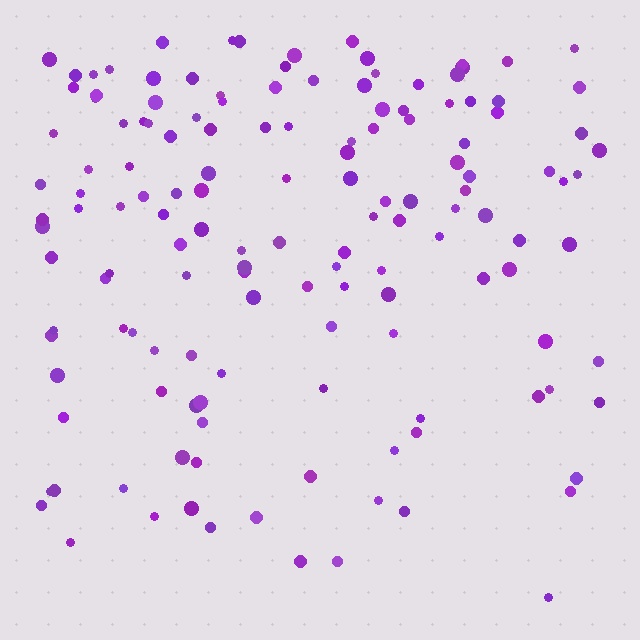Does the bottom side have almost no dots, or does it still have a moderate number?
Still a moderate number, just noticeably fewer than the top.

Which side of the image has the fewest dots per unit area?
The bottom.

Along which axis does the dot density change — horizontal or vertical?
Vertical.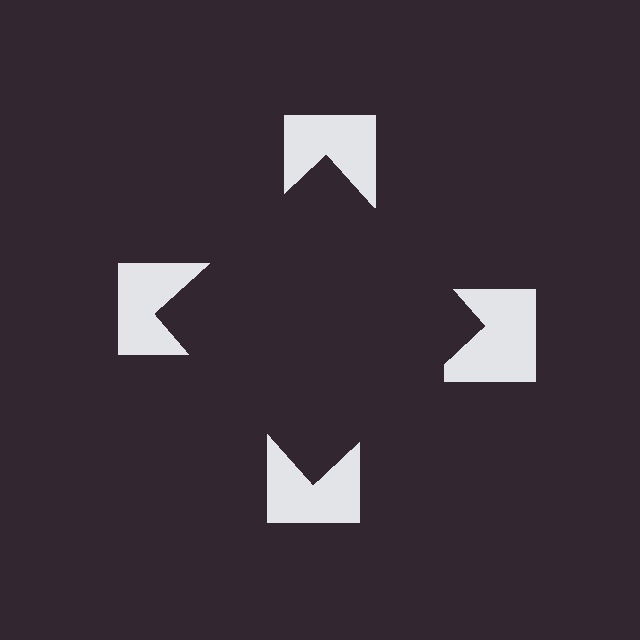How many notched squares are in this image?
There are 4 — one at each vertex of the illusory square.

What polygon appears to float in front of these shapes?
An illusory square — its edges are inferred from the aligned wedge cuts in the notched squares, not physically drawn.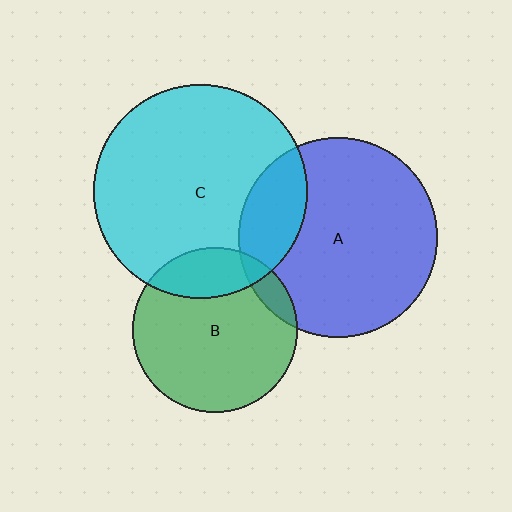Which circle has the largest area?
Circle C (cyan).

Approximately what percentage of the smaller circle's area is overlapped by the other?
Approximately 10%.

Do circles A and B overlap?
Yes.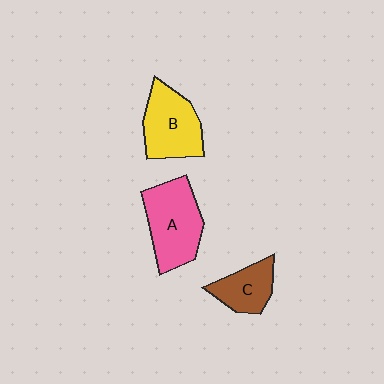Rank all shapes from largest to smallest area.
From largest to smallest: A (pink), B (yellow), C (brown).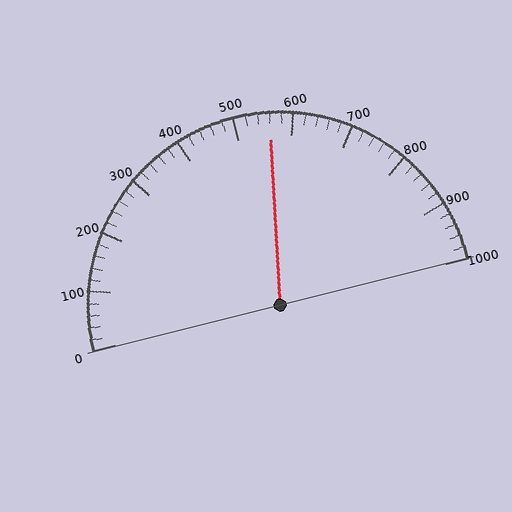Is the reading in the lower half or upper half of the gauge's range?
The reading is in the upper half of the range (0 to 1000).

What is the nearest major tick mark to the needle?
The nearest major tick mark is 600.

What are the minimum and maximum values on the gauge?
The gauge ranges from 0 to 1000.